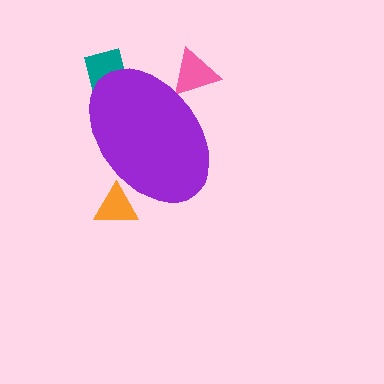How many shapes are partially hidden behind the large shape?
3 shapes are partially hidden.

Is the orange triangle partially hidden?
Yes, the orange triangle is partially hidden behind the purple ellipse.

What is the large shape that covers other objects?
A purple ellipse.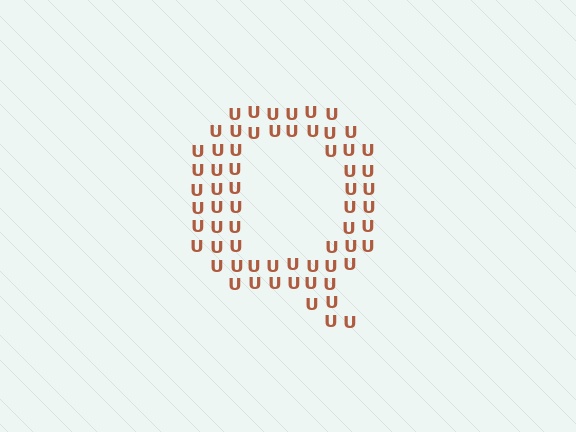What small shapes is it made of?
It is made of small letter U's.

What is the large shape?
The large shape is the letter Q.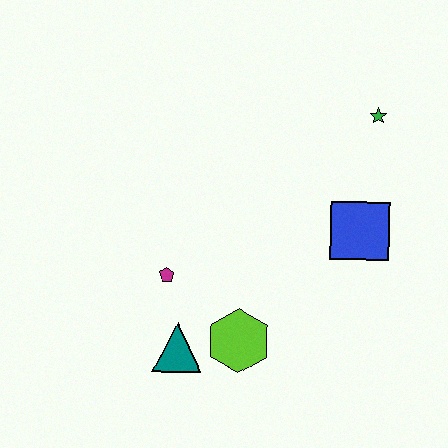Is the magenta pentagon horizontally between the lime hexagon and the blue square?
No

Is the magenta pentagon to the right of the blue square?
No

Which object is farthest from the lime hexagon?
The green star is farthest from the lime hexagon.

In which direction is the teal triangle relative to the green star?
The teal triangle is below the green star.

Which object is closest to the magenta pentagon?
The teal triangle is closest to the magenta pentagon.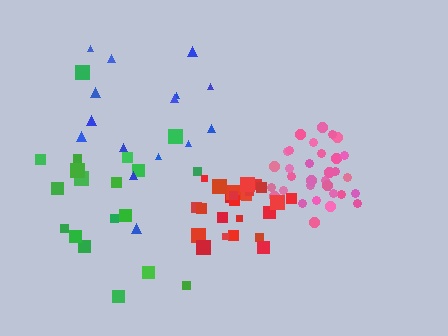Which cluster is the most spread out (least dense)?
Blue.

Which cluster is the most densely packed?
Red.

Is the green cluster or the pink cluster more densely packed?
Pink.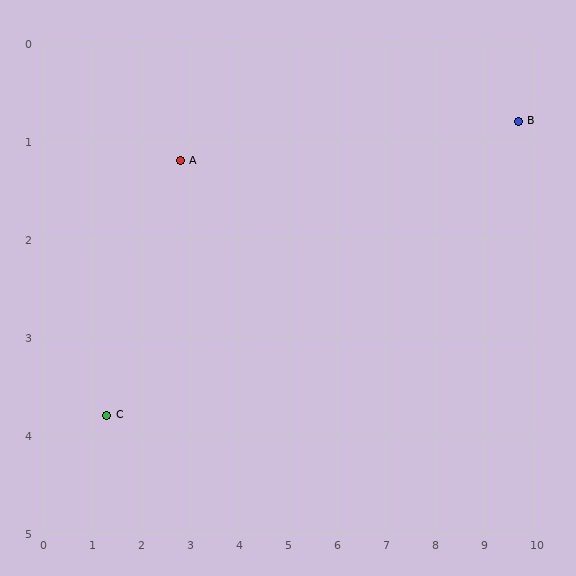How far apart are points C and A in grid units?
Points C and A are about 3.0 grid units apart.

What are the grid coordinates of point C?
Point C is at approximately (1.3, 3.8).